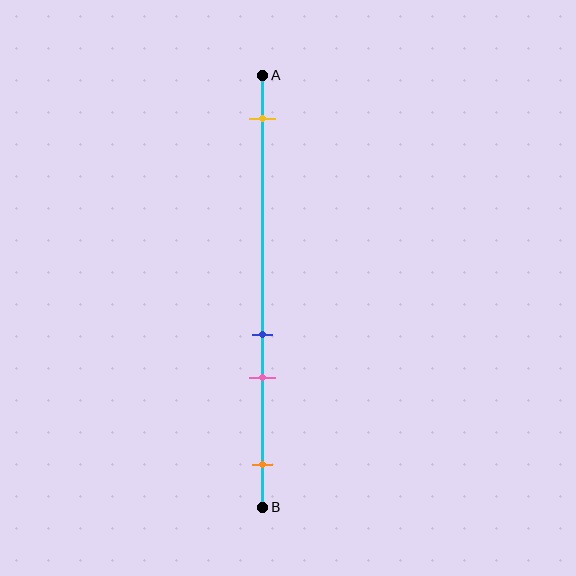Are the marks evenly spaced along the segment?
No, the marks are not evenly spaced.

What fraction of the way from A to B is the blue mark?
The blue mark is approximately 60% (0.6) of the way from A to B.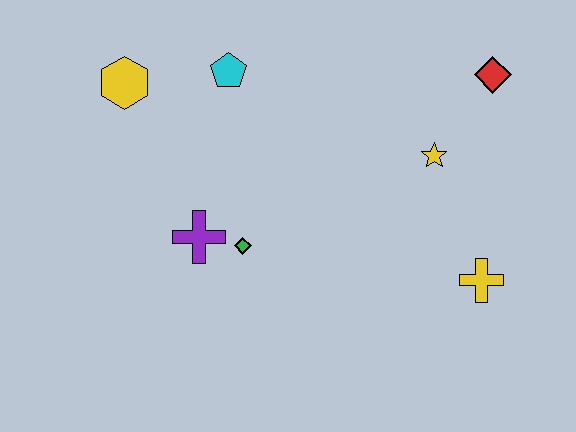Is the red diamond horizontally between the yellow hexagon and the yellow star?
No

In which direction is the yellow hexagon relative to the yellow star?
The yellow hexagon is to the left of the yellow star.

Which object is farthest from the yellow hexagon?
The yellow cross is farthest from the yellow hexagon.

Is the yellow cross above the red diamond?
No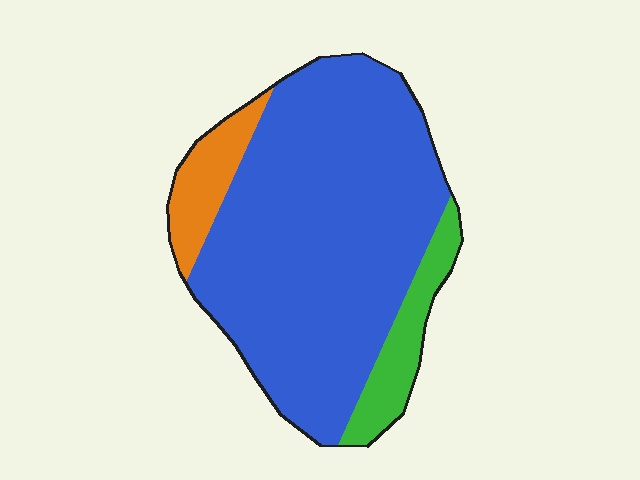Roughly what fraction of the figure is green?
Green takes up about one tenth (1/10) of the figure.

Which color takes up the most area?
Blue, at roughly 80%.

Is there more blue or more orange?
Blue.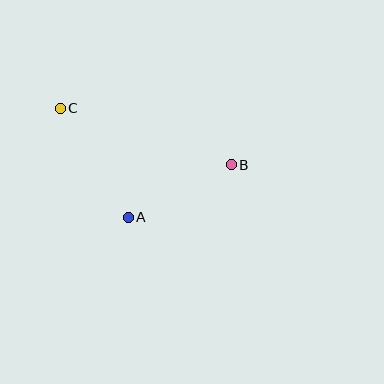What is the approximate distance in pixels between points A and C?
The distance between A and C is approximately 128 pixels.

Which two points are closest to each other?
Points A and B are closest to each other.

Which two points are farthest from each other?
Points B and C are farthest from each other.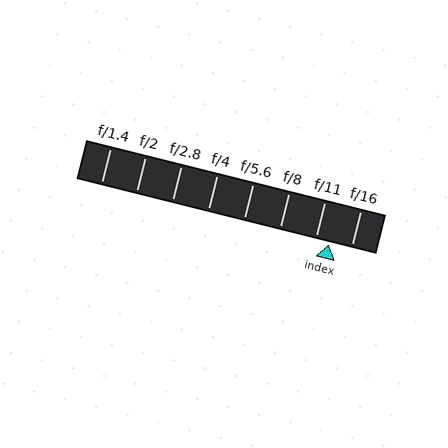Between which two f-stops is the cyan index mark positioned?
The index mark is between f/11 and f/16.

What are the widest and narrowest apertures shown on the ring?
The widest aperture shown is f/1.4 and the narrowest is f/16.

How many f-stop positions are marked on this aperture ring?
There are 8 f-stop positions marked.